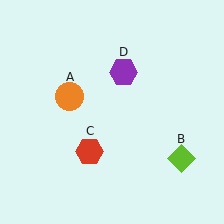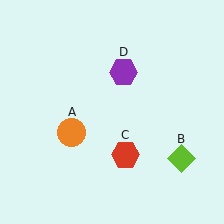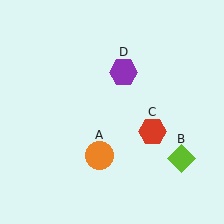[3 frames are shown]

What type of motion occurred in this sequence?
The orange circle (object A), red hexagon (object C) rotated counterclockwise around the center of the scene.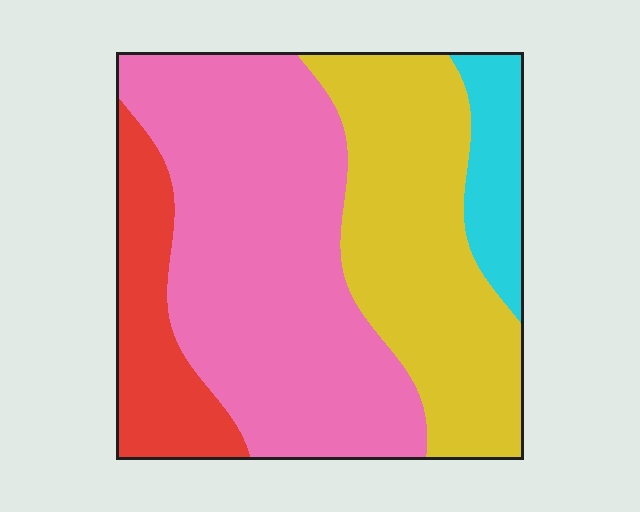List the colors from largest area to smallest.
From largest to smallest: pink, yellow, red, cyan.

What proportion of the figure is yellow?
Yellow covers 31% of the figure.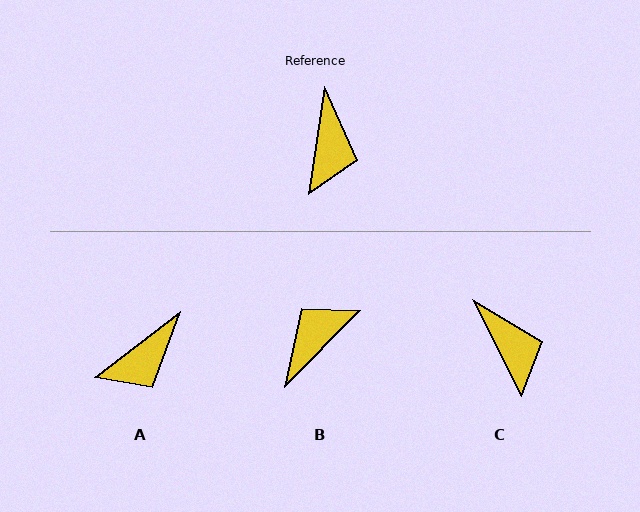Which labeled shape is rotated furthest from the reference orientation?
B, about 143 degrees away.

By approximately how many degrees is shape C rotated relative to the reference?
Approximately 35 degrees counter-clockwise.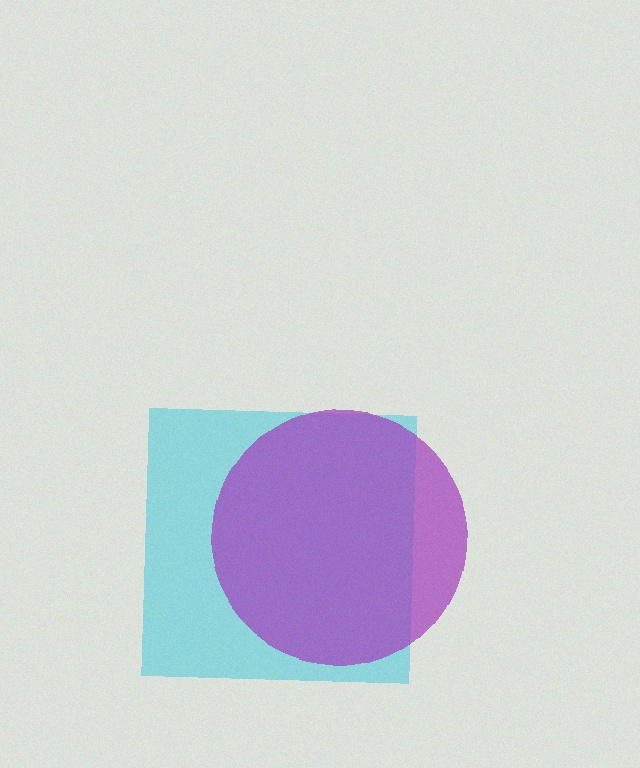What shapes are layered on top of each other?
The layered shapes are: a cyan square, a purple circle.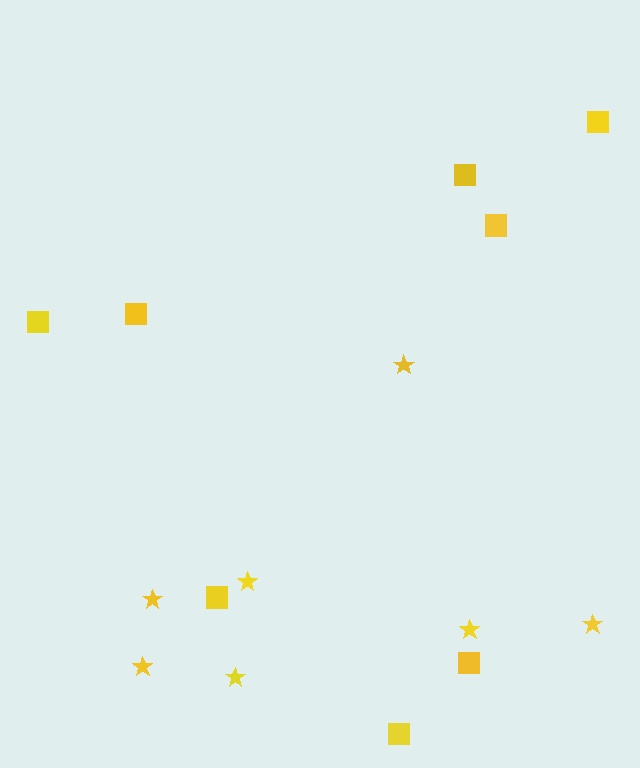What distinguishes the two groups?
There are 2 groups: one group of squares (8) and one group of stars (7).